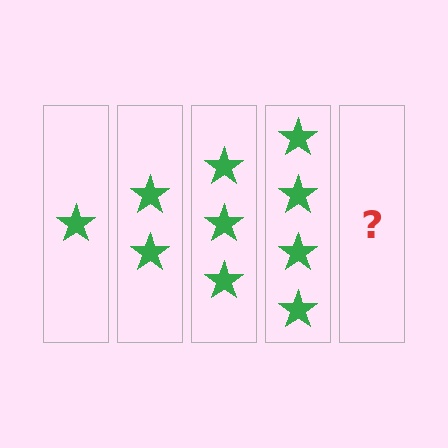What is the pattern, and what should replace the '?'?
The pattern is that each step adds one more star. The '?' should be 5 stars.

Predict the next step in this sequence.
The next step is 5 stars.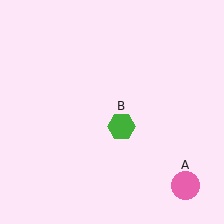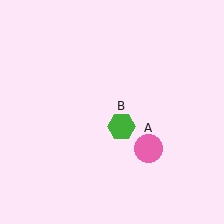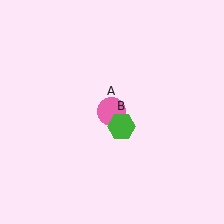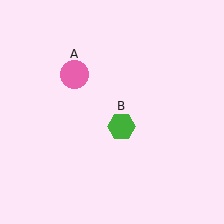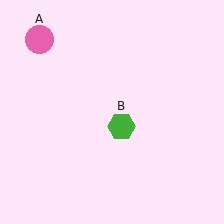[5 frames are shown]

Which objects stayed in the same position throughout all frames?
Green hexagon (object B) remained stationary.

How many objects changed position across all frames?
1 object changed position: pink circle (object A).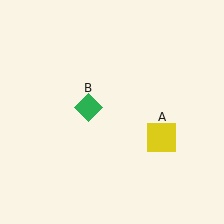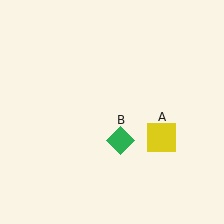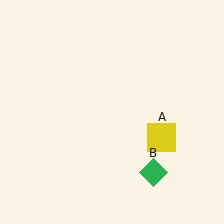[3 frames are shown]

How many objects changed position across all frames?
1 object changed position: green diamond (object B).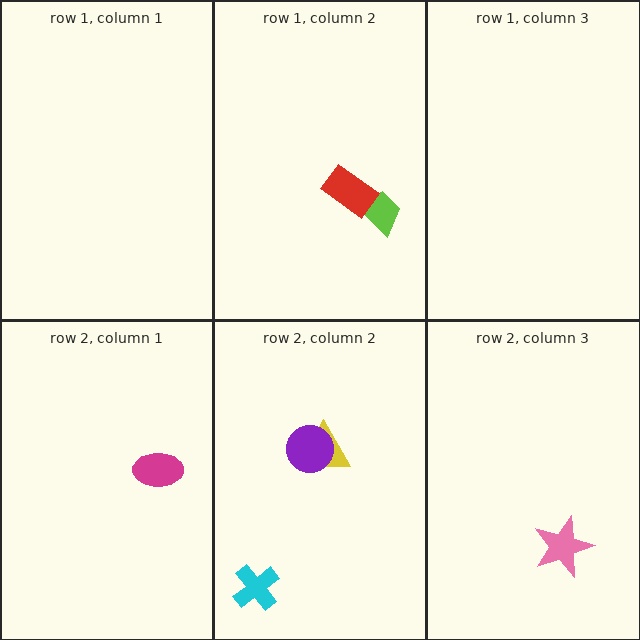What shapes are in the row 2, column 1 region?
The magenta ellipse.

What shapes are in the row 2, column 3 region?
The pink star.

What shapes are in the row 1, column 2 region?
The lime trapezoid, the red rectangle.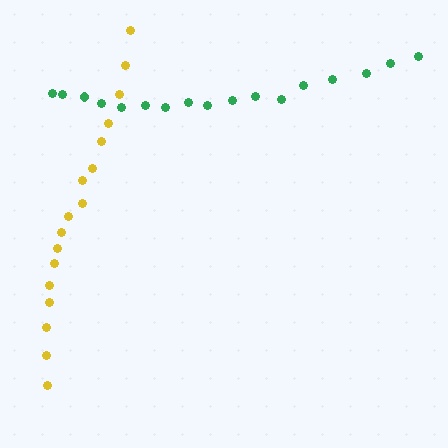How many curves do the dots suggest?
There are 2 distinct paths.